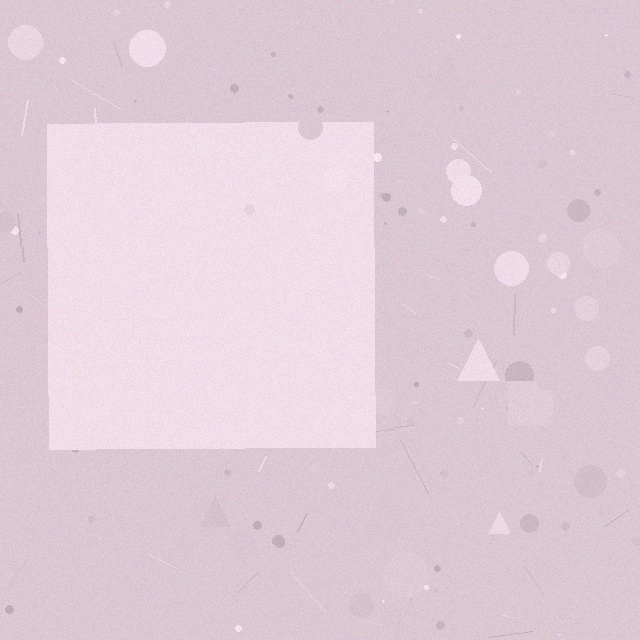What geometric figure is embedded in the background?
A square is embedded in the background.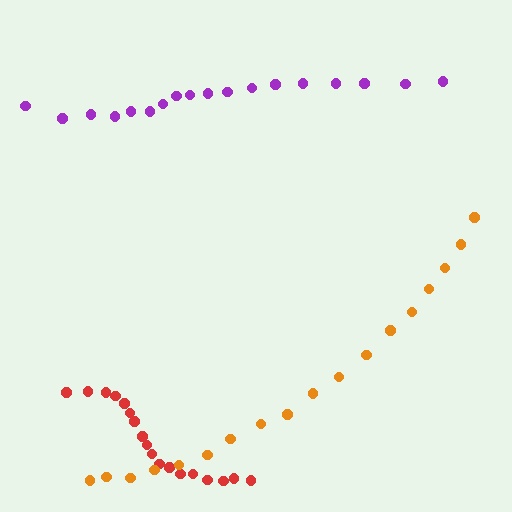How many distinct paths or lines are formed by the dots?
There are 3 distinct paths.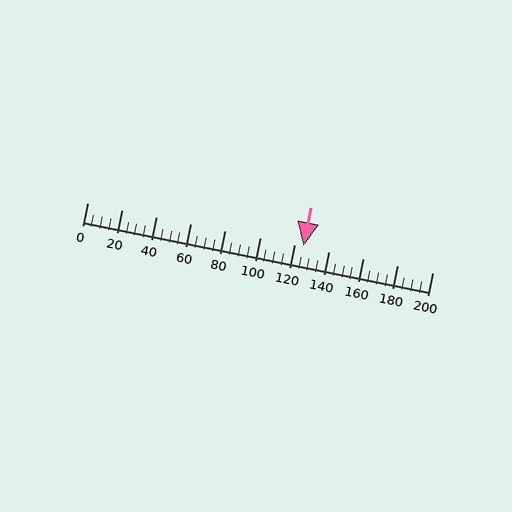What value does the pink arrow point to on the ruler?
The pink arrow points to approximately 125.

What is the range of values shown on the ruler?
The ruler shows values from 0 to 200.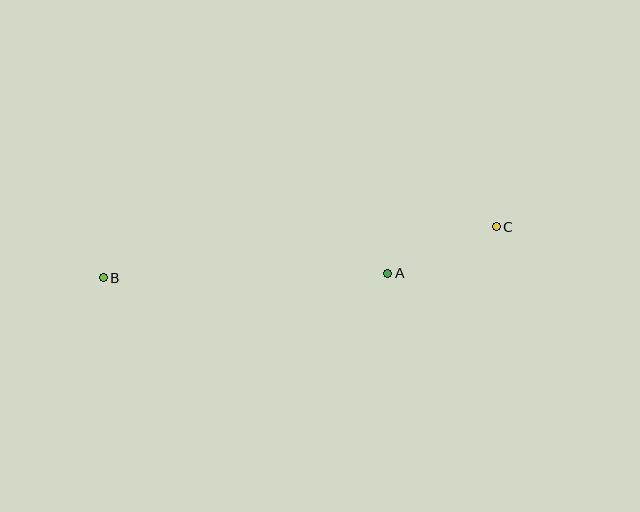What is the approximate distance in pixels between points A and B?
The distance between A and B is approximately 284 pixels.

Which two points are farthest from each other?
Points B and C are farthest from each other.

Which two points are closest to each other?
Points A and C are closest to each other.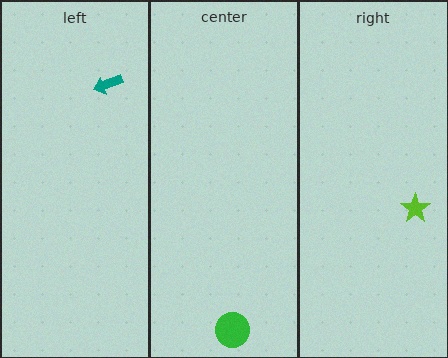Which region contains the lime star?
The right region.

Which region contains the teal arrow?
The left region.